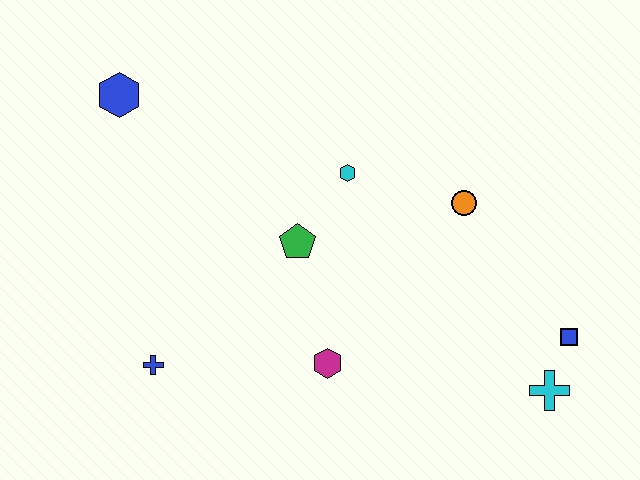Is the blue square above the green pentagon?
No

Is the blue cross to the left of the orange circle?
Yes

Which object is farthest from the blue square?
The blue hexagon is farthest from the blue square.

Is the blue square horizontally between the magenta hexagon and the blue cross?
No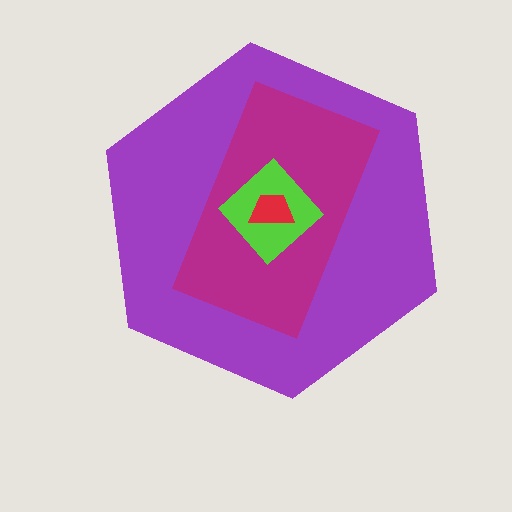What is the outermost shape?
The purple hexagon.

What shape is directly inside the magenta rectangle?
The lime diamond.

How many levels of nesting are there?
4.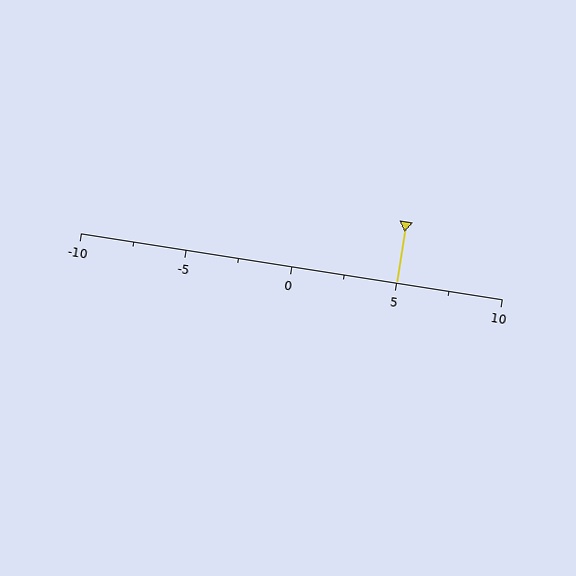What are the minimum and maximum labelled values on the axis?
The axis runs from -10 to 10.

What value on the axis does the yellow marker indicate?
The marker indicates approximately 5.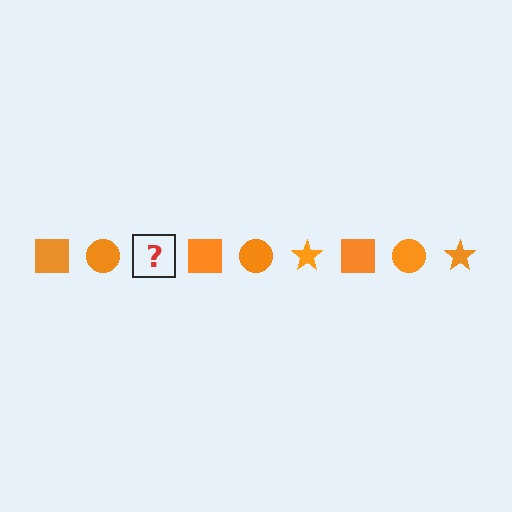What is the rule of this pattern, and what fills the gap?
The rule is that the pattern cycles through square, circle, star shapes in orange. The gap should be filled with an orange star.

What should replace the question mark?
The question mark should be replaced with an orange star.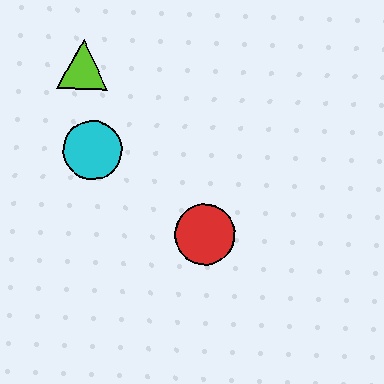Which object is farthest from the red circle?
The lime triangle is farthest from the red circle.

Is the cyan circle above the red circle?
Yes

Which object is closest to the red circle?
The cyan circle is closest to the red circle.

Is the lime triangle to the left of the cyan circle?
Yes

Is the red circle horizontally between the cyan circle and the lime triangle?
No